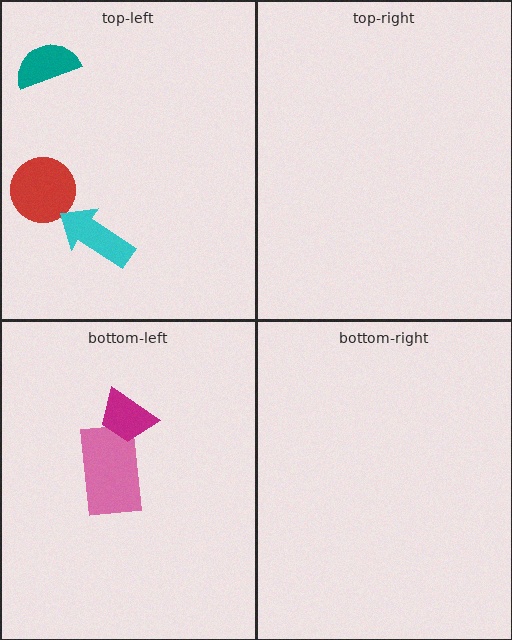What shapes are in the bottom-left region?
The pink rectangle, the magenta trapezoid.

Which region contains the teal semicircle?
The top-left region.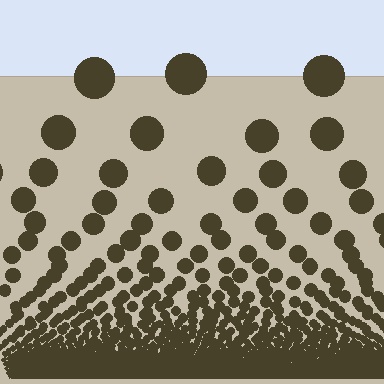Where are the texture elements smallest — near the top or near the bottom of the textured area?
Near the bottom.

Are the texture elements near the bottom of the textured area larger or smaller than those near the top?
Smaller. The gradient is inverted — elements near the bottom are smaller and denser.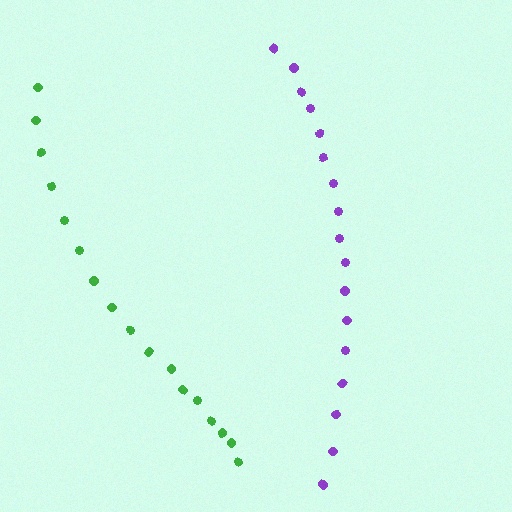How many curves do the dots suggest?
There are 2 distinct paths.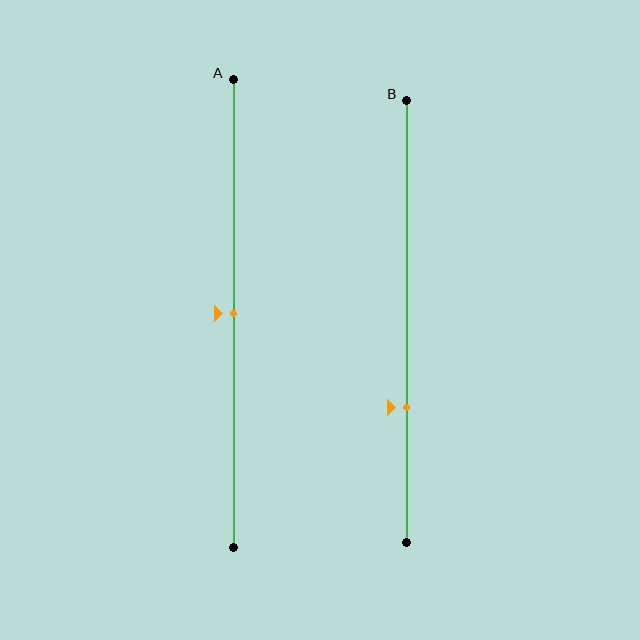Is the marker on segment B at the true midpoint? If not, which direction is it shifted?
No, the marker on segment B is shifted downward by about 19% of the segment length.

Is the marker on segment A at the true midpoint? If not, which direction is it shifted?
Yes, the marker on segment A is at the true midpoint.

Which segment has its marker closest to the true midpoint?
Segment A has its marker closest to the true midpoint.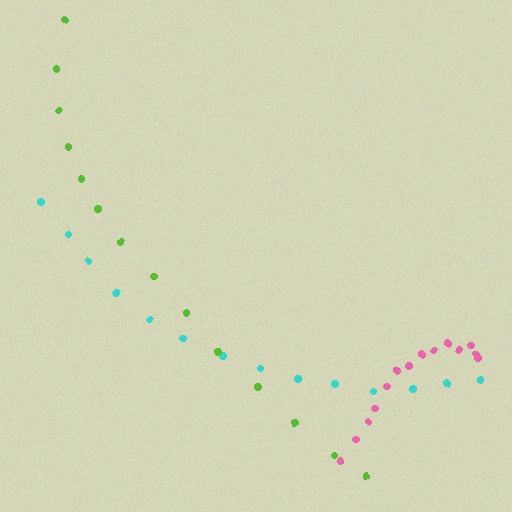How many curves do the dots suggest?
There are 3 distinct paths.